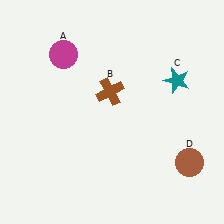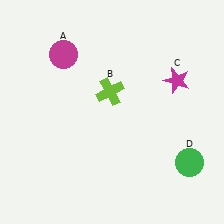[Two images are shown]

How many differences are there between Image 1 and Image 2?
There are 3 differences between the two images.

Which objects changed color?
B changed from brown to lime. C changed from teal to magenta. D changed from brown to green.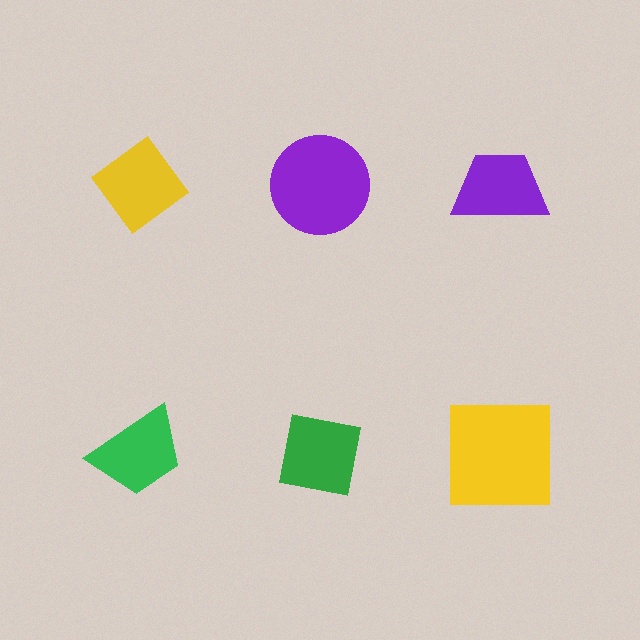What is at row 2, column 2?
A green square.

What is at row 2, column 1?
A green trapezoid.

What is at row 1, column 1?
A yellow diamond.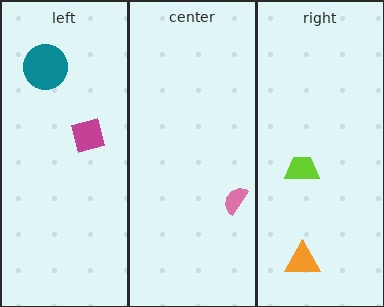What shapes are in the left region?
The magenta square, the teal circle.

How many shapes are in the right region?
2.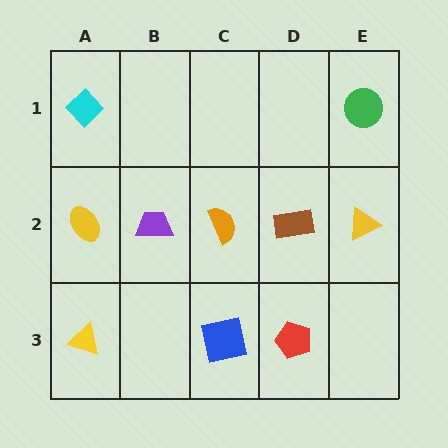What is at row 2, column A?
A yellow ellipse.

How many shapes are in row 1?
2 shapes.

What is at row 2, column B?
A purple trapezoid.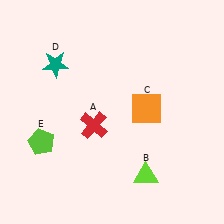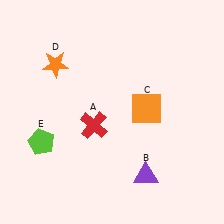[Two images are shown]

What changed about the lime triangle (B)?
In Image 1, B is lime. In Image 2, it changed to purple.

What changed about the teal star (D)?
In Image 1, D is teal. In Image 2, it changed to orange.